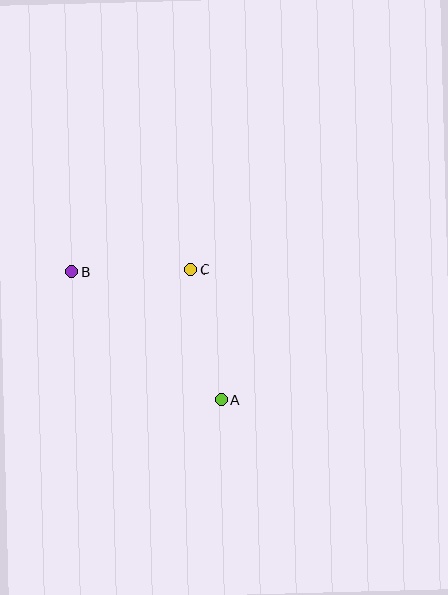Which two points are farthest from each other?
Points A and B are farthest from each other.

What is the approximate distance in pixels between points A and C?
The distance between A and C is approximately 134 pixels.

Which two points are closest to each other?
Points B and C are closest to each other.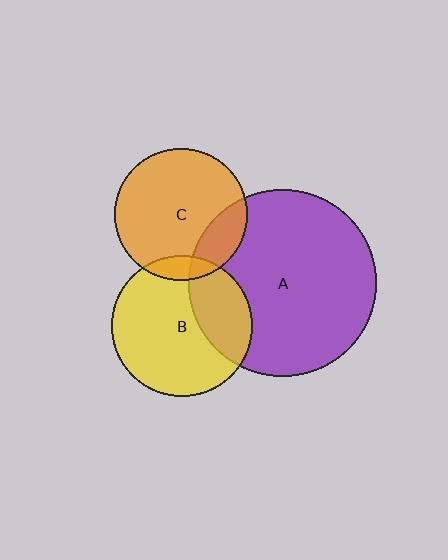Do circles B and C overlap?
Yes.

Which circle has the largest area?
Circle A (purple).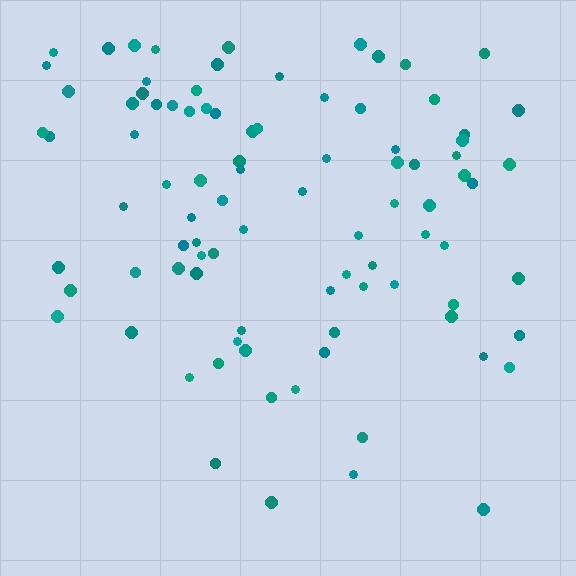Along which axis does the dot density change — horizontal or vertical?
Vertical.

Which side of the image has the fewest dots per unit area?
The bottom.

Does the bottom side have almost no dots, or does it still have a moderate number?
Still a moderate number, just noticeably fewer than the top.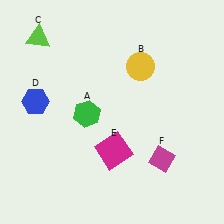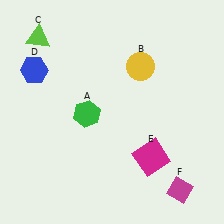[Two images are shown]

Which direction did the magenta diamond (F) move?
The magenta diamond (F) moved down.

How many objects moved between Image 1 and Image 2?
3 objects moved between the two images.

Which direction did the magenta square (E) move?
The magenta square (E) moved right.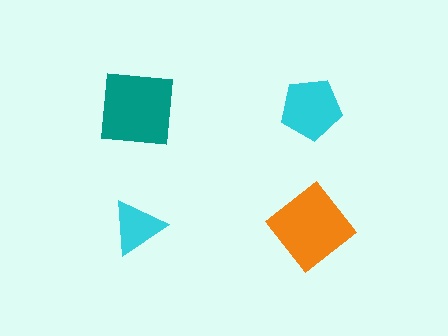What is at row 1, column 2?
A cyan pentagon.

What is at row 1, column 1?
A teal square.